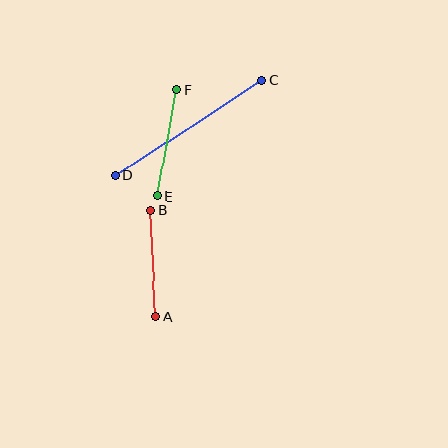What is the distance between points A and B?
The distance is approximately 106 pixels.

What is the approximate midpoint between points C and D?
The midpoint is at approximately (189, 128) pixels.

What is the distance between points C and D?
The distance is approximately 174 pixels.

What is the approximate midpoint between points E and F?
The midpoint is at approximately (167, 143) pixels.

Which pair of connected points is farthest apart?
Points C and D are farthest apart.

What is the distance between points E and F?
The distance is approximately 109 pixels.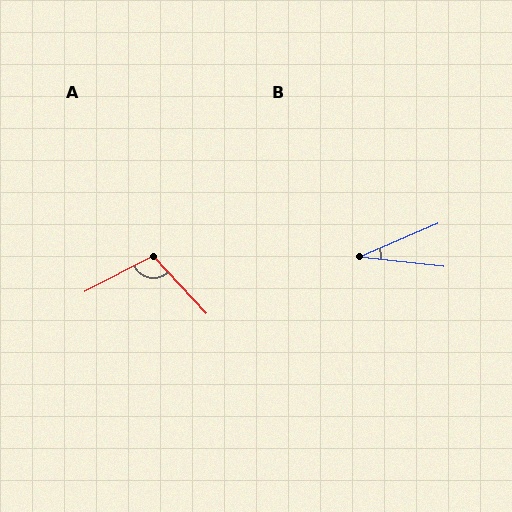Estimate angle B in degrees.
Approximately 29 degrees.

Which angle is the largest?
A, at approximately 105 degrees.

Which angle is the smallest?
B, at approximately 29 degrees.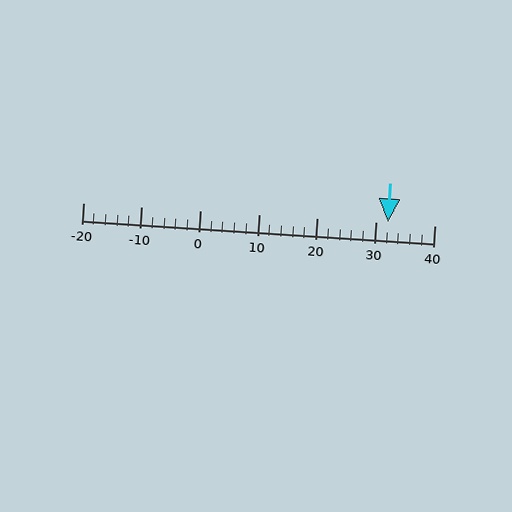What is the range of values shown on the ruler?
The ruler shows values from -20 to 40.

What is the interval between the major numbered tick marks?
The major tick marks are spaced 10 units apart.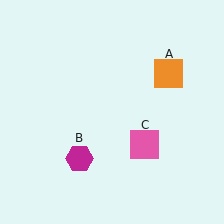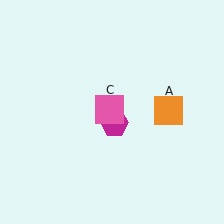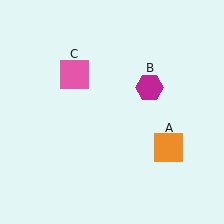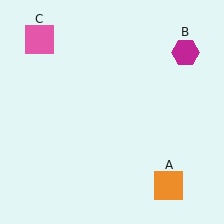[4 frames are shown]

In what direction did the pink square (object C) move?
The pink square (object C) moved up and to the left.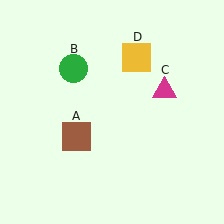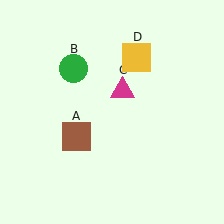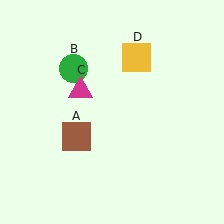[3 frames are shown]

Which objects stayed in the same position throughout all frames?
Brown square (object A) and green circle (object B) and yellow square (object D) remained stationary.